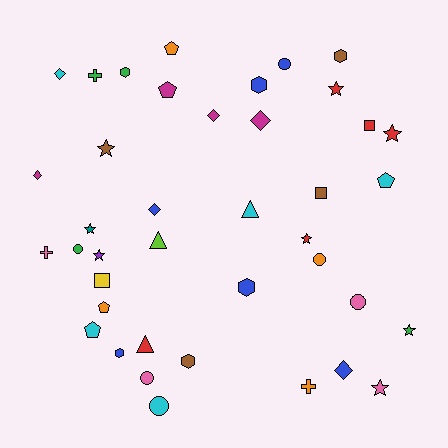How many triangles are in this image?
There are 3 triangles.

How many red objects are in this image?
There are 5 red objects.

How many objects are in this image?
There are 40 objects.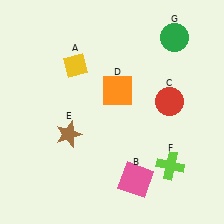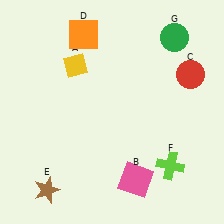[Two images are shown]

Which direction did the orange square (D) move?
The orange square (D) moved up.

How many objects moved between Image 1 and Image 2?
3 objects moved between the two images.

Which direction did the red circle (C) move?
The red circle (C) moved up.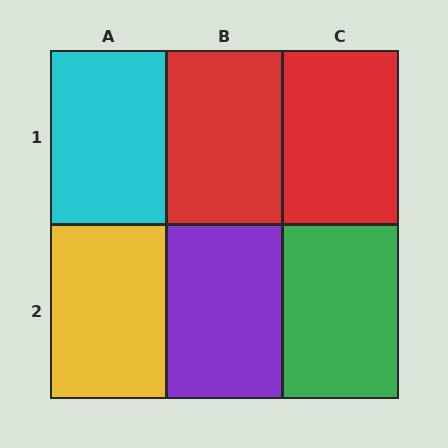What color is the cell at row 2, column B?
Purple.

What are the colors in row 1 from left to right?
Cyan, red, red.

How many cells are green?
1 cell is green.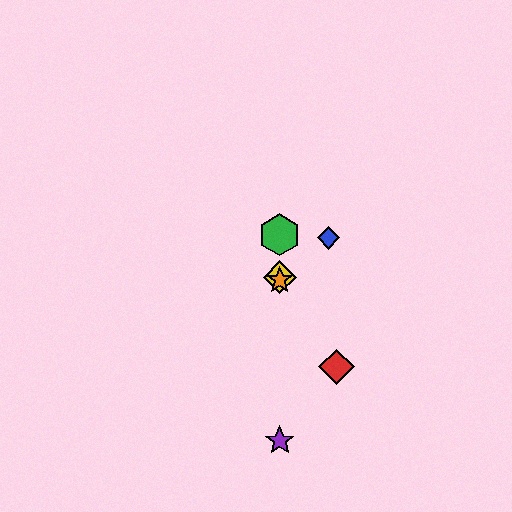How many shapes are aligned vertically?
4 shapes (the green hexagon, the yellow diamond, the purple star, the orange star) are aligned vertically.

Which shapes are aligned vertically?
The green hexagon, the yellow diamond, the purple star, the orange star are aligned vertically.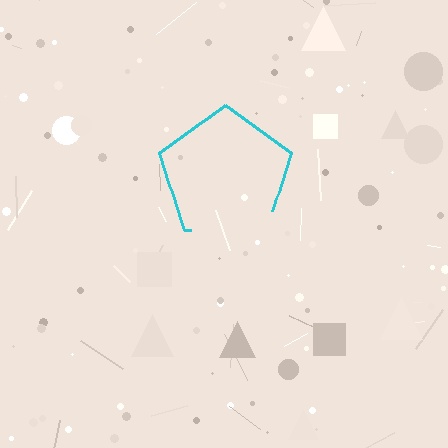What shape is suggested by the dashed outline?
The dashed outline suggests a pentagon.